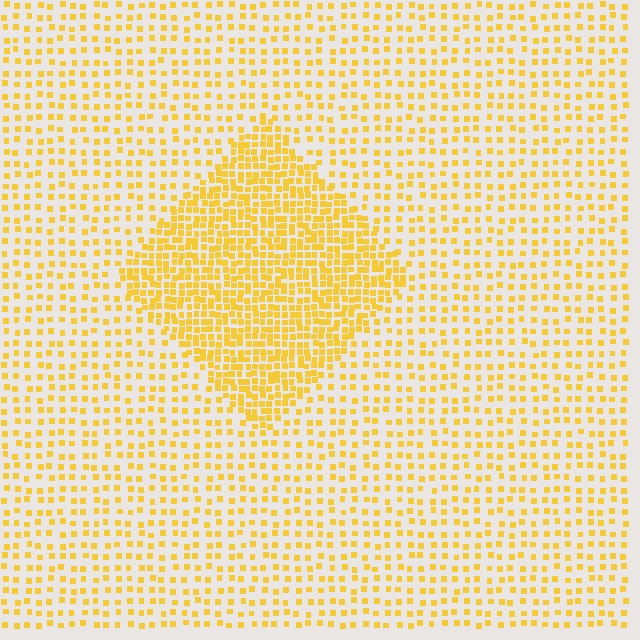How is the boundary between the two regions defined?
The boundary is defined by a change in element density (approximately 2.3x ratio). All elements are the same color, size, and shape.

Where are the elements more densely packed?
The elements are more densely packed inside the diamond boundary.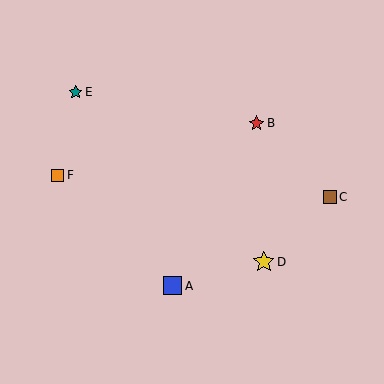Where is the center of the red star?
The center of the red star is at (256, 123).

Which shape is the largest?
The yellow star (labeled D) is the largest.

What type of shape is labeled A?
Shape A is a blue square.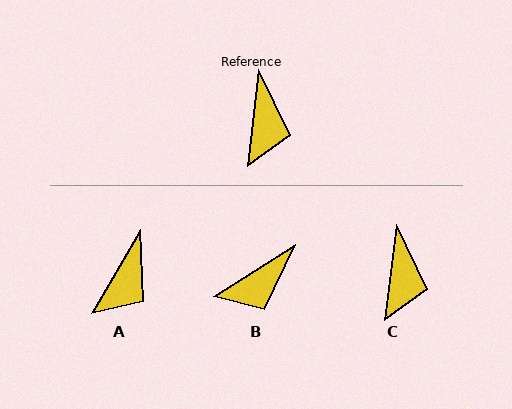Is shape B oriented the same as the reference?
No, it is off by about 51 degrees.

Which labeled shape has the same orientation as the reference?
C.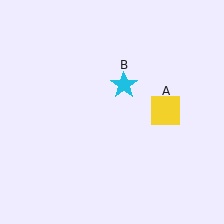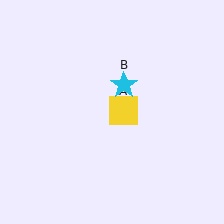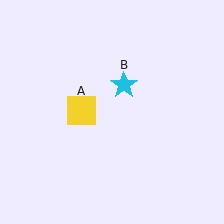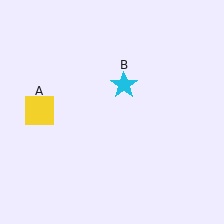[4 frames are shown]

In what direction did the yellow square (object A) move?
The yellow square (object A) moved left.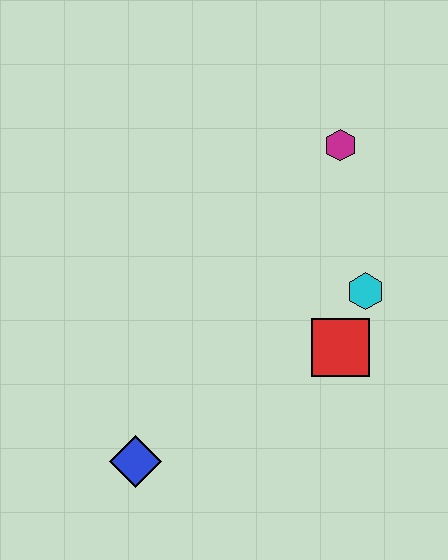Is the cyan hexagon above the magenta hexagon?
No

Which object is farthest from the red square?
The blue diamond is farthest from the red square.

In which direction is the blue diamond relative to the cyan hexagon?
The blue diamond is to the left of the cyan hexagon.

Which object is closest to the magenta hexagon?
The cyan hexagon is closest to the magenta hexagon.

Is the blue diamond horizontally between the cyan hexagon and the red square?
No